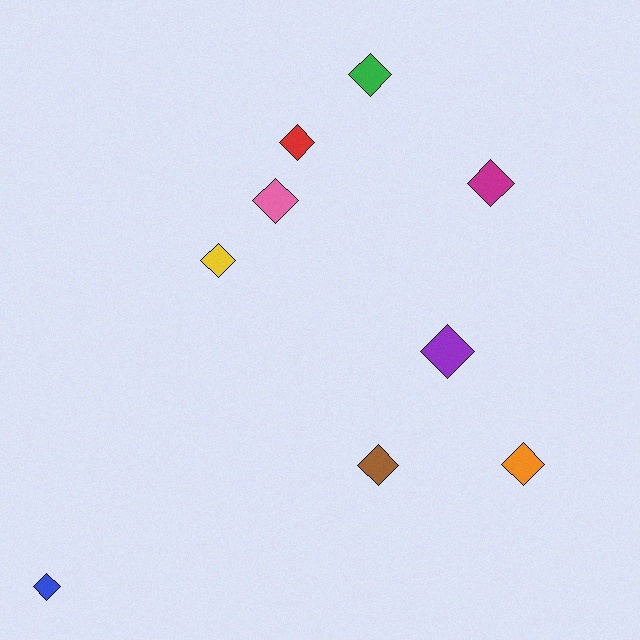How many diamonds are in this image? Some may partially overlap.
There are 9 diamonds.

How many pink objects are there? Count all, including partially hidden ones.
There is 1 pink object.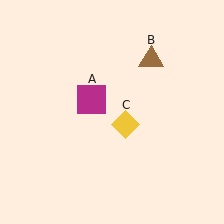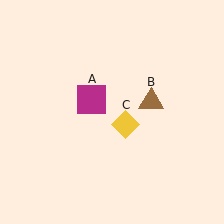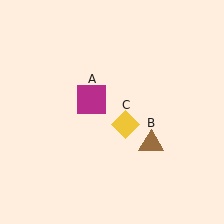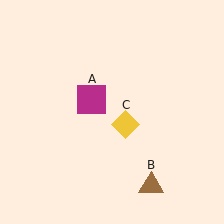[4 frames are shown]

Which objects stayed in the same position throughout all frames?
Magenta square (object A) and yellow diamond (object C) remained stationary.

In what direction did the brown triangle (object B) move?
The brown triangle (object B) moved down.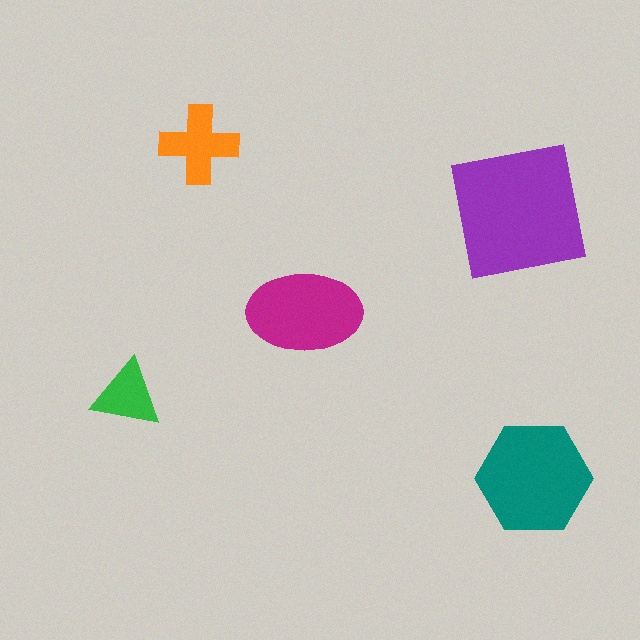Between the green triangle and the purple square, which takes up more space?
The purple square.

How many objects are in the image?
There are 5 objects in the image.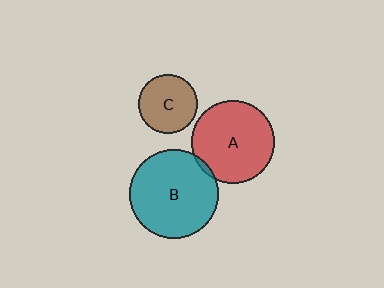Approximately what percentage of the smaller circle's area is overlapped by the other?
Approximately 5%.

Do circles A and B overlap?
Yes.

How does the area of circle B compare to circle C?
Approximately 2.3 times.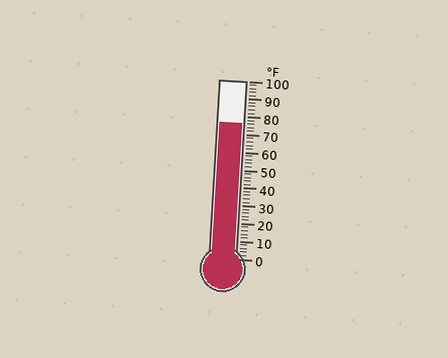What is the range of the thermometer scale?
The thermometer scale ranges from 0°F to 100°F.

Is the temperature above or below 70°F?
The temperature is above 70°F.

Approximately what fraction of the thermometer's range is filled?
The thermometer is filled to approximately 75% of its range.